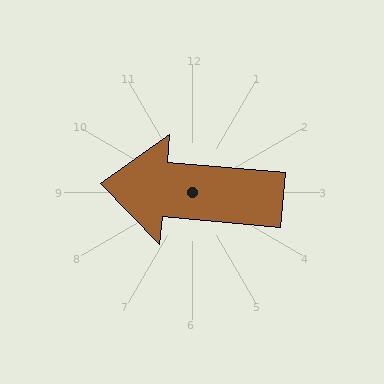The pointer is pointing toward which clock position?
Roughly 9 o'clock.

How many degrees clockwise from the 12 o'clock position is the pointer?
Approximately 275 degrees.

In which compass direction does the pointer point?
West.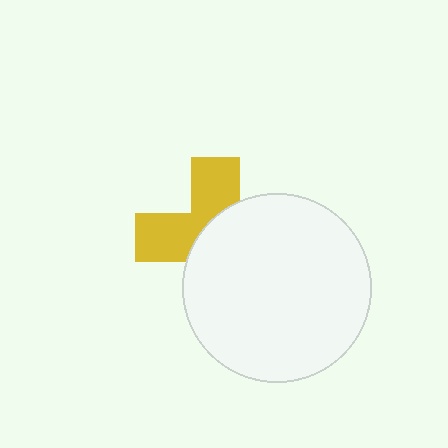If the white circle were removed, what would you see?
You would see the complete yellow cross.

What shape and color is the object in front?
The object in front is a white circle.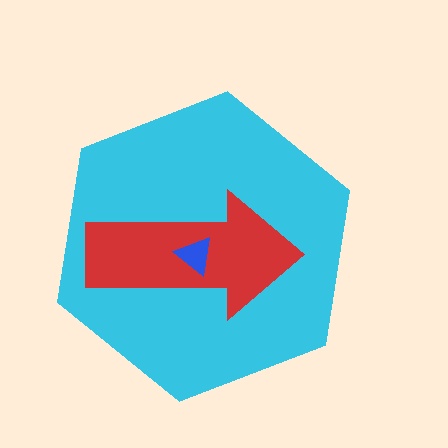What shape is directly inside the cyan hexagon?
The red arrow.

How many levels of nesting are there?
3.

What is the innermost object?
The blue triangle.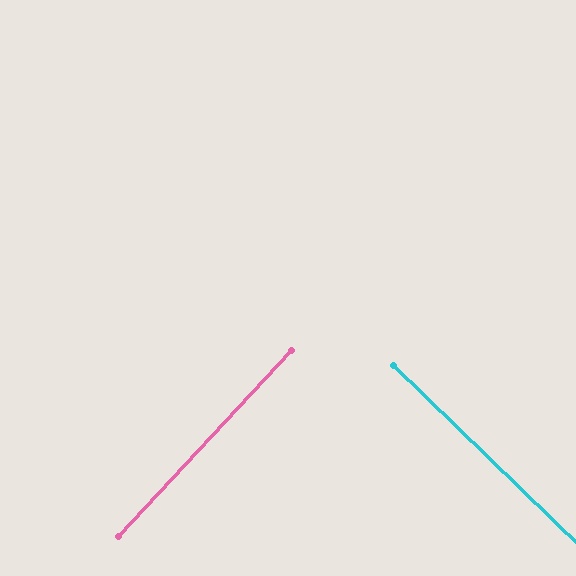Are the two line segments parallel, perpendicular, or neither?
Perpendicular — they meet at approximately 89°.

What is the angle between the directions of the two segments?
Approximately 89 degrees.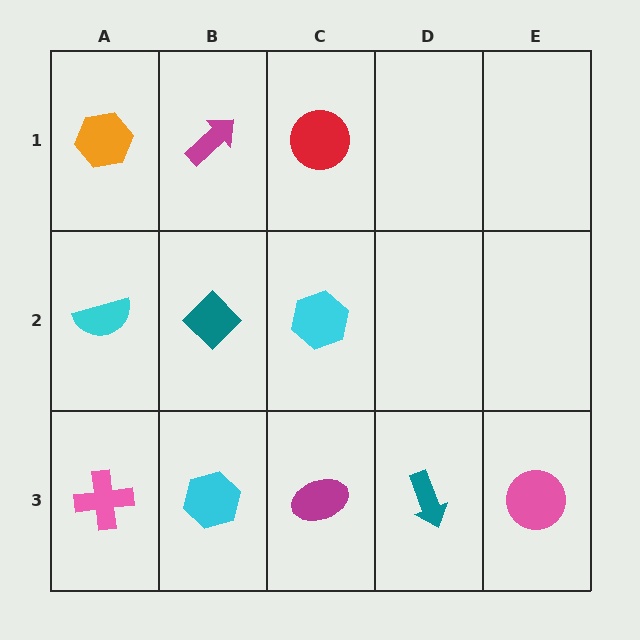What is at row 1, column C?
A red circle.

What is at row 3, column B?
A cyan hexagon.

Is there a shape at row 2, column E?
No, that cell is empty.